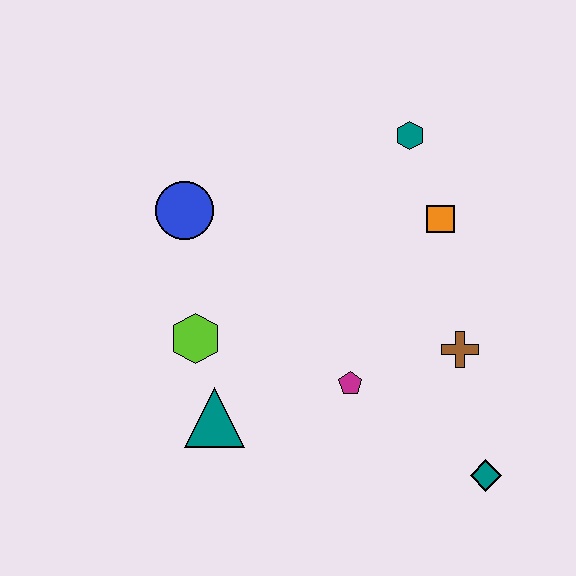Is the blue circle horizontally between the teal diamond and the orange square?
No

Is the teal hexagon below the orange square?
No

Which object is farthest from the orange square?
The teal triangle is farthest from the orange square.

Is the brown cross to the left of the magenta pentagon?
No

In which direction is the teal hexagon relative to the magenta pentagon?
The teal hexagon is above the magenta pentagon.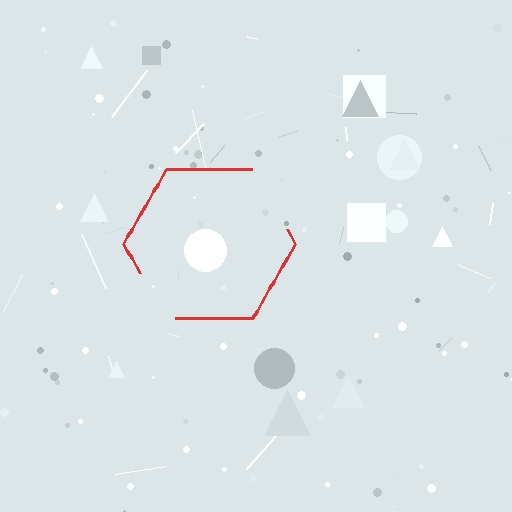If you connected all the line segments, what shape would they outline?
They would outline a hexagon.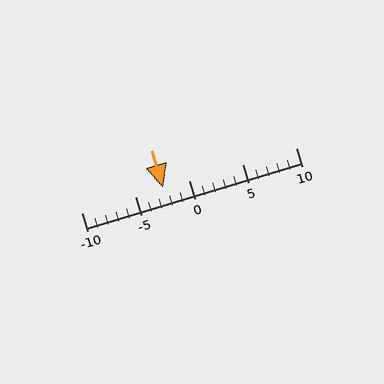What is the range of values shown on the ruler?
The ruler shows values from -10 to 10.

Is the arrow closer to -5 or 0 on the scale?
The arrow is closer to 0.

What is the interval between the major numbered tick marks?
The major tick marks are spaced 5 units apart.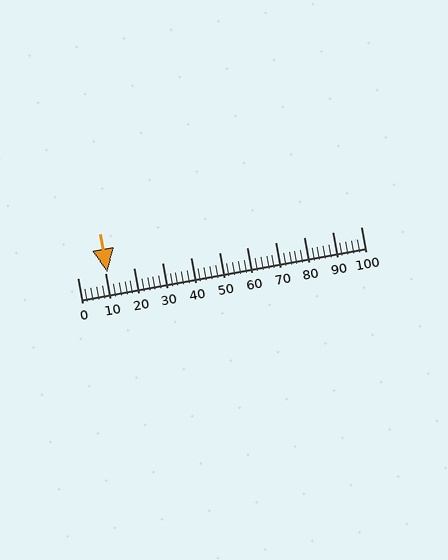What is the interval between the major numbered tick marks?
The major tick marks are spaced 10 units apart.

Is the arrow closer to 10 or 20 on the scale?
The arrow is closer to 10.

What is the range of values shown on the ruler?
The ruler shows values from 0 to 100.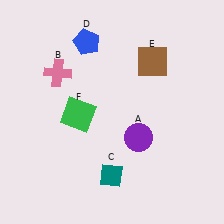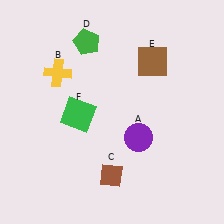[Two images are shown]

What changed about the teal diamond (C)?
In Image 1, C is teal. In Image 2, it changed to brown.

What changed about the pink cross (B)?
In Image 1, B is pink. In Image 2, it changed to yellow.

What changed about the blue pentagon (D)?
In Image 1, D is blue. In Image 2, it changed to green.